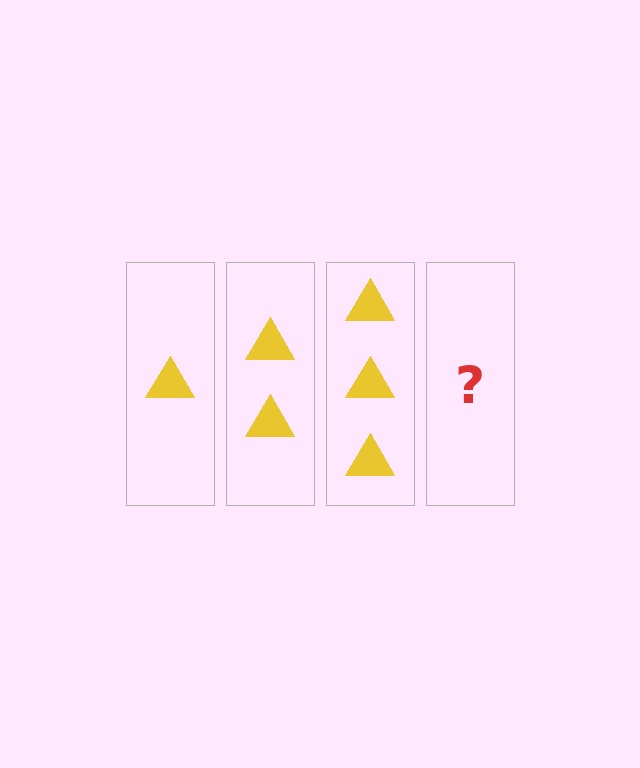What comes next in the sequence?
The next element should be 4 triangles.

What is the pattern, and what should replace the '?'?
The pattern is that each step adds one more triangle. The '?' should be 4 triangles.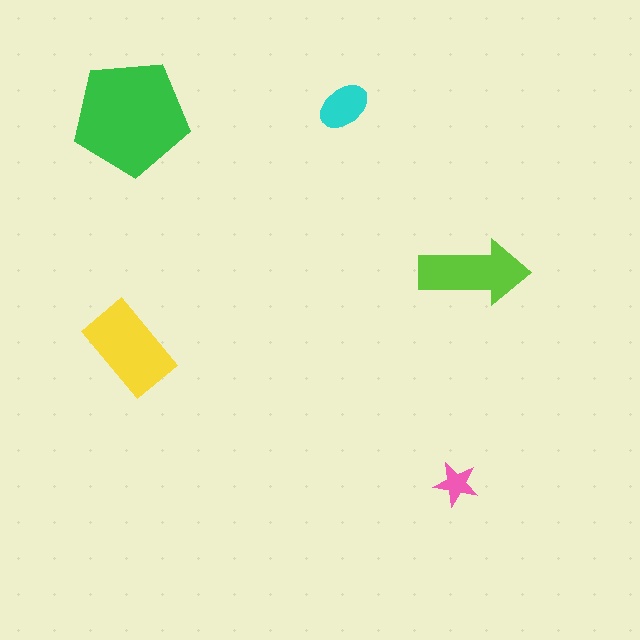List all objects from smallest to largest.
The pink star, the cyan ellipse, the lime arrow, the yellow rectangle, the green pentagon.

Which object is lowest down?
The pink star is bottommost.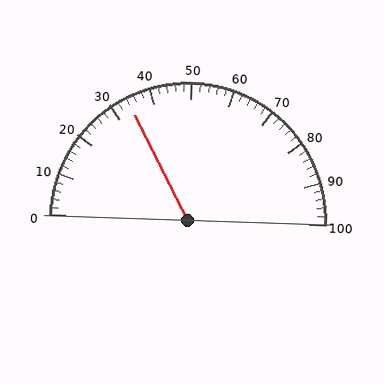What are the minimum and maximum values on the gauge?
The gauge ranges from 0 to 100.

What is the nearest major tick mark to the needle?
The nearest major tick mark is 30.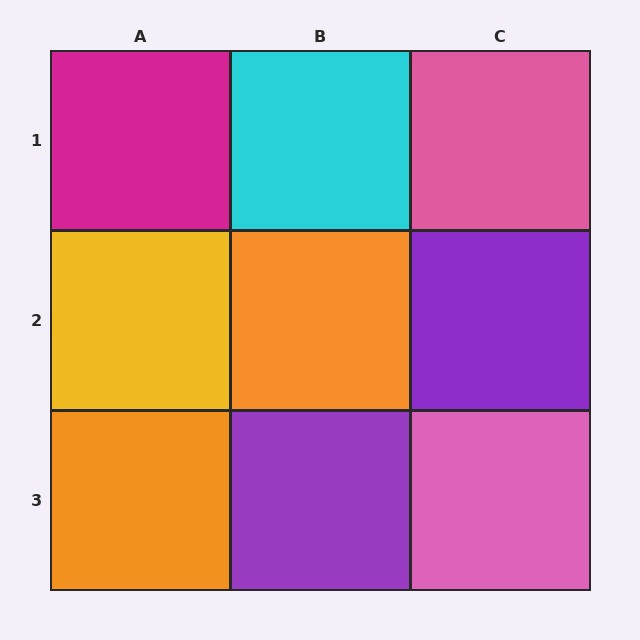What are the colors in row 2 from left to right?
Yellow, orange, purple.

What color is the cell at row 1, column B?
Cyan.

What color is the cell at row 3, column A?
Orange.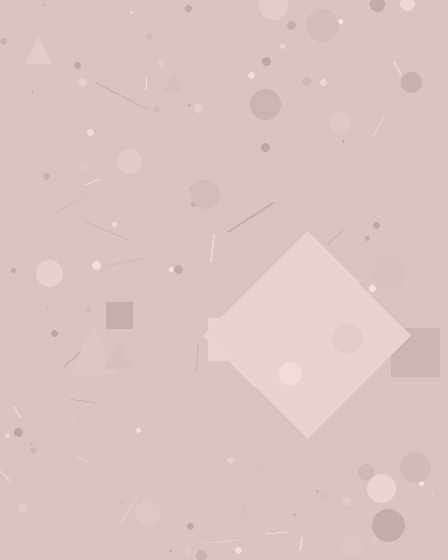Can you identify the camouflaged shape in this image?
The camouflaged shape is a diamond.